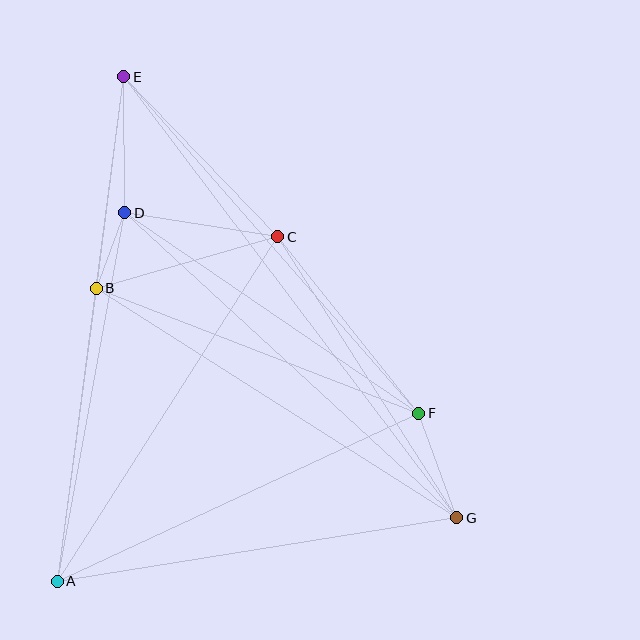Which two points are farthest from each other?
Points E and G are farthest from each other.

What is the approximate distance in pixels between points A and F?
The distance between A and F is approximately 399 pixels.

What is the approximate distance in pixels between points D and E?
The distance between D and E is approximately 136 pixels.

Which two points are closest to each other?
Points B and D are closest to each other.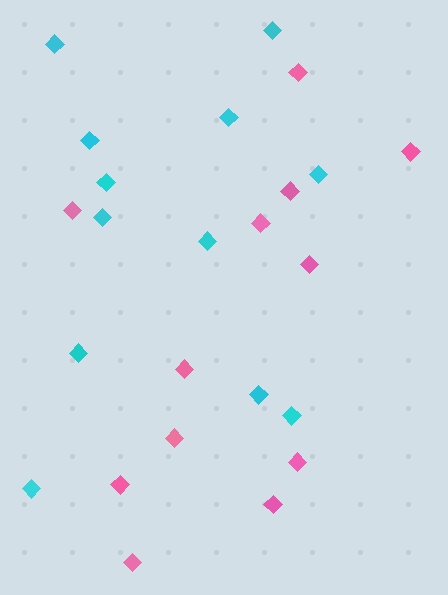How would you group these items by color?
There are 2 groups: one group of cyan diamonds (12) and one group of pink diamonds (12).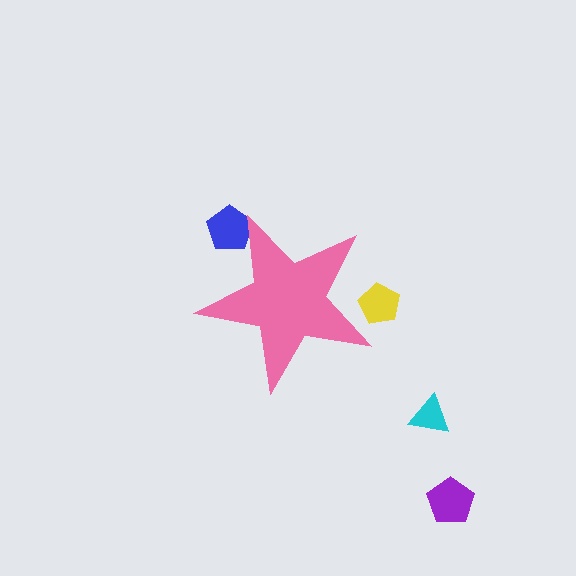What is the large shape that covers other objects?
A pink star.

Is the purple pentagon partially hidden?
No, the purple pentagon is fully visible.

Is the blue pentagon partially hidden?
Yes, the blue pentagon is partially hidden behind the pink star.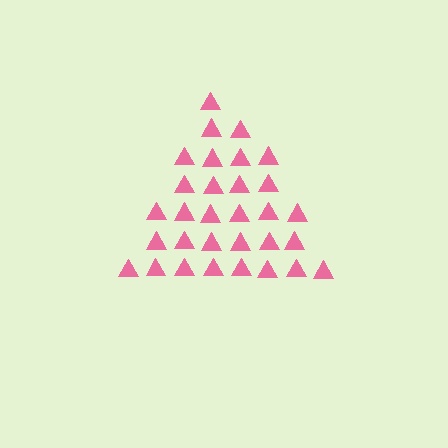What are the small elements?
The small elements are triangles.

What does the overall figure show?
The overall figure shows a triangle.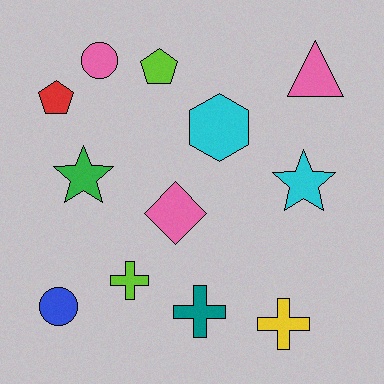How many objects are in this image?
There are 12 objects.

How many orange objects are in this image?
There are no orange objects.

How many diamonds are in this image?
There is 1 diamond.